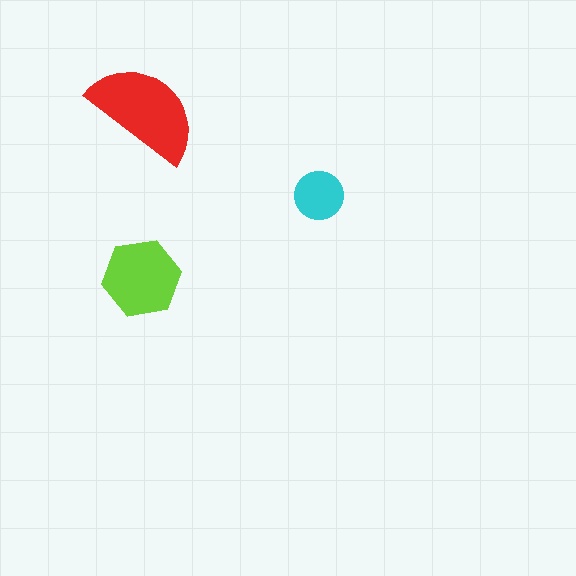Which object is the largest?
The red semicircle.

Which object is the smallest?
The cyan circle.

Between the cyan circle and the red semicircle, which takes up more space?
The red semicircle.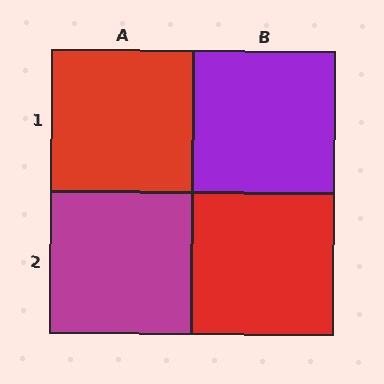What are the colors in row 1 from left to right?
Red, purple.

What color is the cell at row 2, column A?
Magenta.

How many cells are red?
2 cells are red.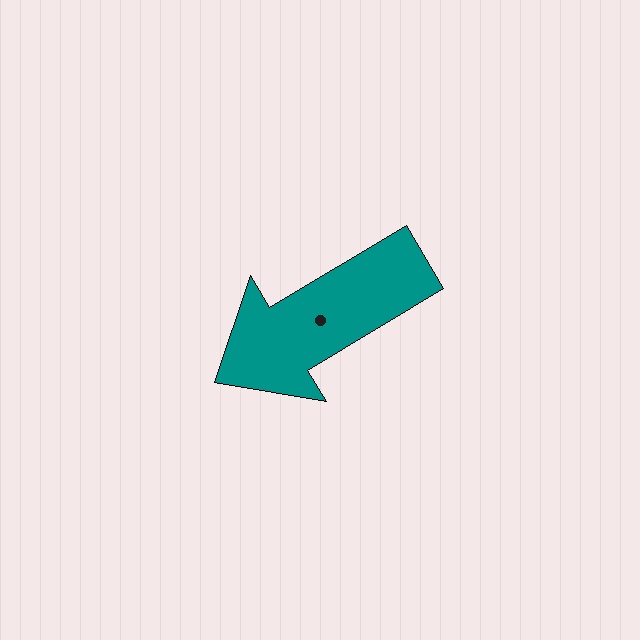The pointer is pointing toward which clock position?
Roughly 8 o'clock.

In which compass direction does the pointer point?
Southwest.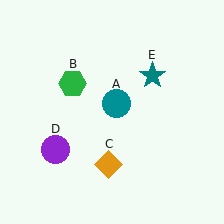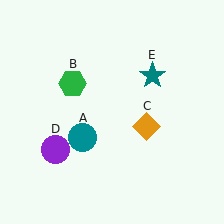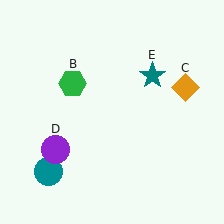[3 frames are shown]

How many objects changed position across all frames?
2 objects changed position: teal circle (object A), orange diamond (object C).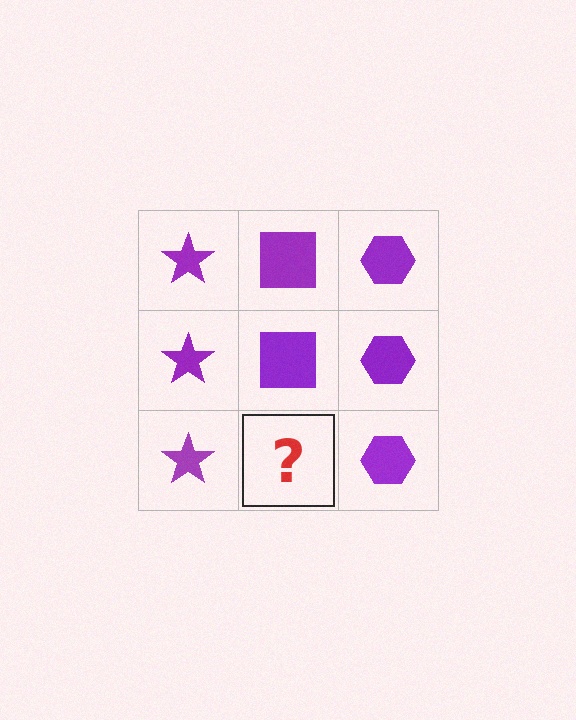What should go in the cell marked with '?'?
The missing cell should contain a purple square.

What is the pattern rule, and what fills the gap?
The rule is that each column has a consistent shape. The gap should be filled with a purple square.